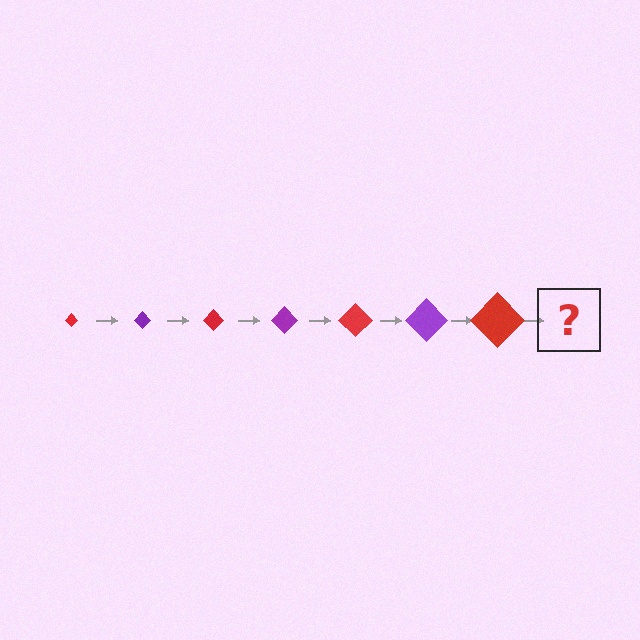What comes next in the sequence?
The next element should be a purple diamond, larger than the previous one.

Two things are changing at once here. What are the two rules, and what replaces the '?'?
The two rules are that the diamond grows larger each step and the color cycles through red and purple. The '?' should be a purple diamond, larger than the previous one.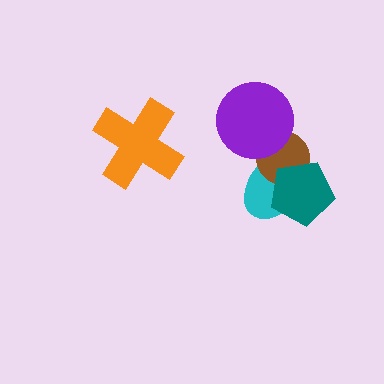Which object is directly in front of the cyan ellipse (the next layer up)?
The brown circle is directly in front of the cyan ellipse.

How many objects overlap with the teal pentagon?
2 objects overlap with the teal pentagon.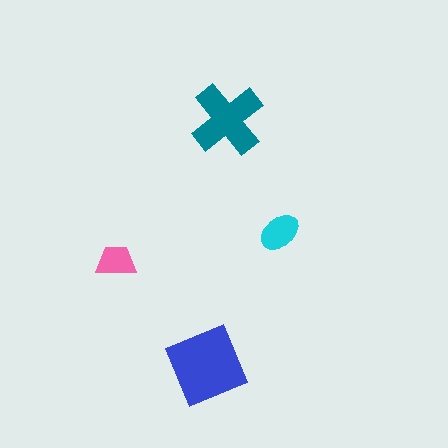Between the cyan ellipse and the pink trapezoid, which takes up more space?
The cyan ellipse.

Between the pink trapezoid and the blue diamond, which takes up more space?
The blue diamond.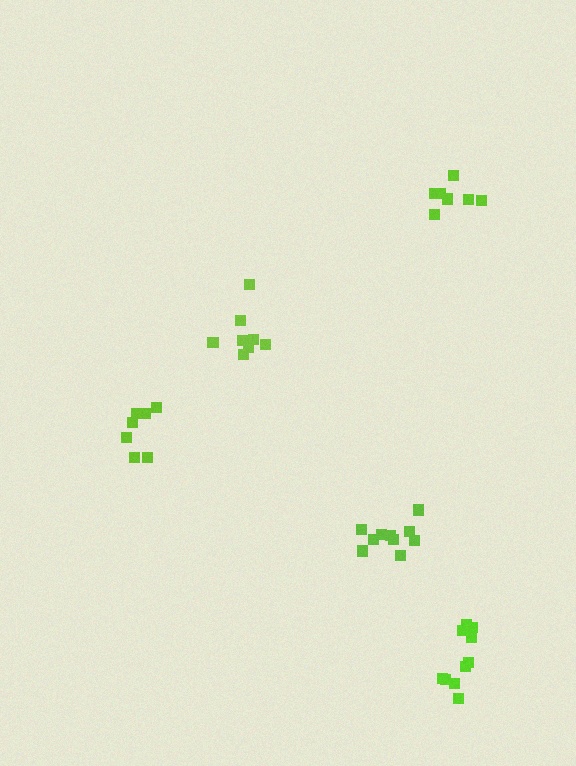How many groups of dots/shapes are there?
There are 5 groups.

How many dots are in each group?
Group 1: 7 dots, Group 2: 10 dots, Group 3: 10 dots, Group 4: 7 dots, Group 5: 8 dots (42 total).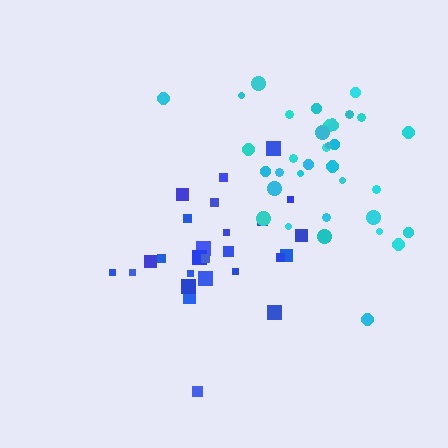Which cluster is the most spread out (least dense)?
Blue.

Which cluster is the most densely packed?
Cyan.